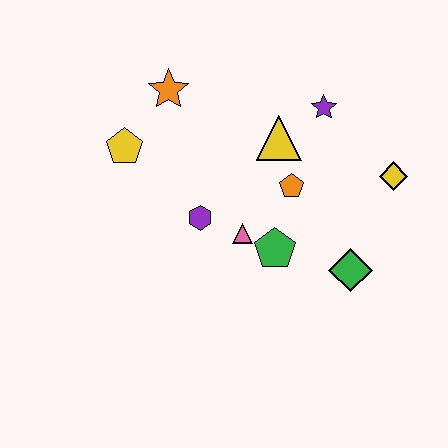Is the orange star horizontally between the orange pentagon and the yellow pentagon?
Yes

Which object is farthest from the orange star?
The green diamond is farthest from the orange star.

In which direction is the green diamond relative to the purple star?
The green diamond is below the purple star.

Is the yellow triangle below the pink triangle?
No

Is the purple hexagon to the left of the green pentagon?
Yes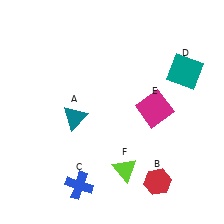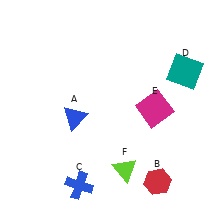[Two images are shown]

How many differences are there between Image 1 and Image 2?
There is 1 difference between the two images.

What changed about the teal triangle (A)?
In Image 1, A is teal. In Image 2, it changed to blue.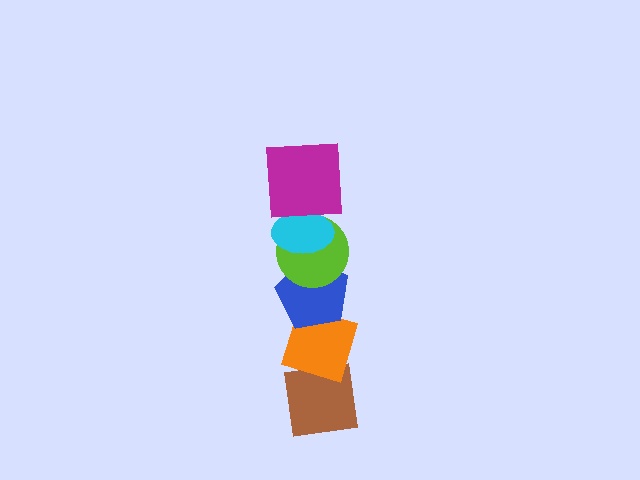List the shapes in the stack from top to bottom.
From top to bottom: the magenta square, the cyan ellipse, the lime circle, the blue pentagon, the orange diamond, the brown square.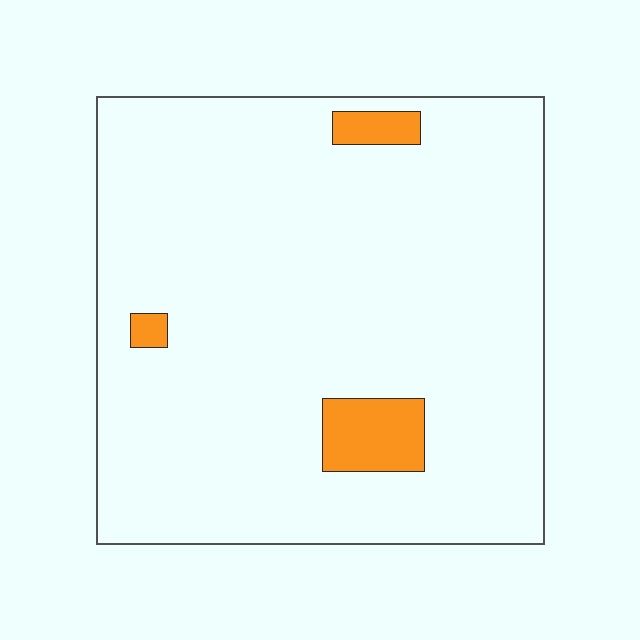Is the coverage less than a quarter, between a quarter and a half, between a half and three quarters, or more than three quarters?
Less than a quarter.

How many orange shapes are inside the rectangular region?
3.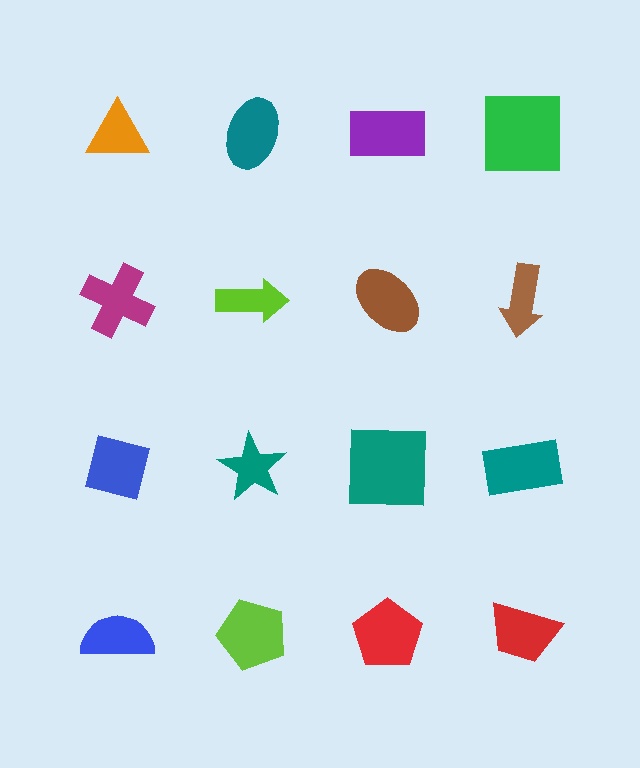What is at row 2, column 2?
A lime arrow.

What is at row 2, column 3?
A brown ellipse.